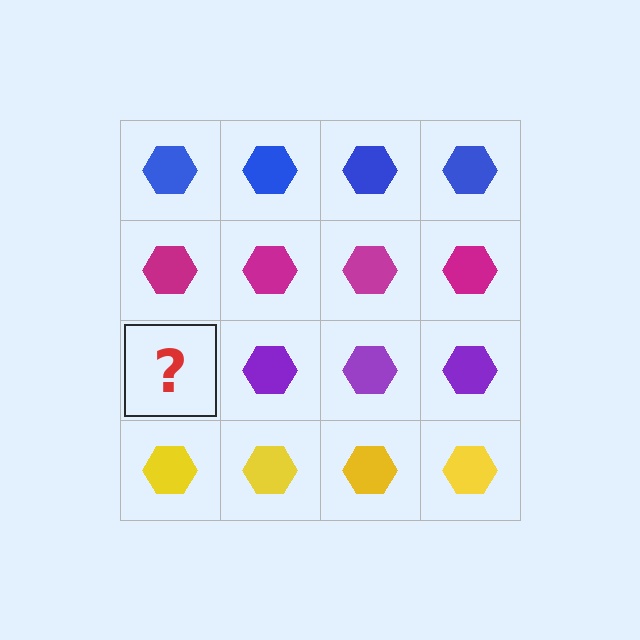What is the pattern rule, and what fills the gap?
The rule is that each row has a consistent color. The gap should be filled with a purple hexagon.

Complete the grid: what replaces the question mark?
The question mark should be replaced with a purple hexagon.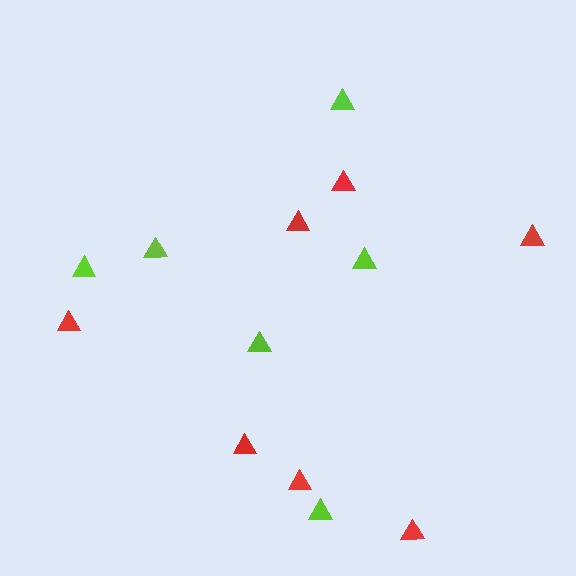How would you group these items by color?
There are 2 groups: one group of red triangles (7) and one group of lime triangles (6).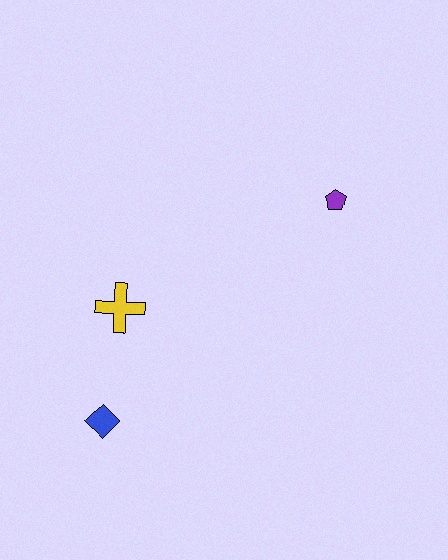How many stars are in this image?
There are no stars.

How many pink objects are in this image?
There are no pink objects.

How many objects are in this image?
There are 3 objects.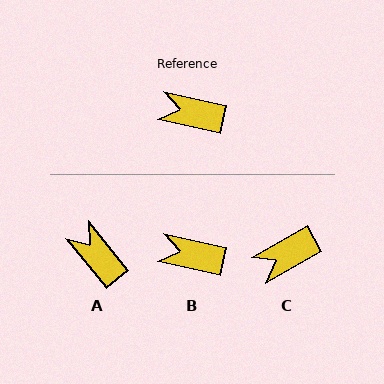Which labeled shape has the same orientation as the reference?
B.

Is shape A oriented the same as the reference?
No, it is off by about 39 degrees.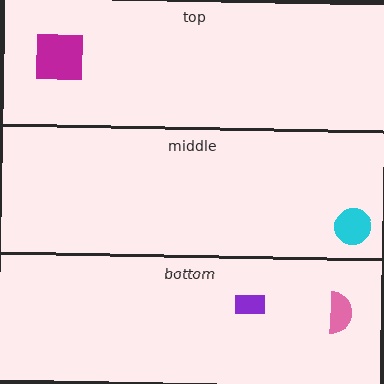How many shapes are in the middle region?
1.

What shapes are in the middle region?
The cyan circle.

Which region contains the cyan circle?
The middle region.